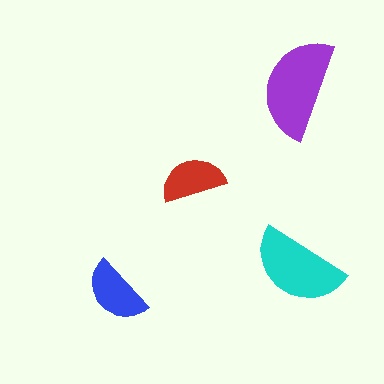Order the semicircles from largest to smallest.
the purple one, the cyan one, the blue one, the red one.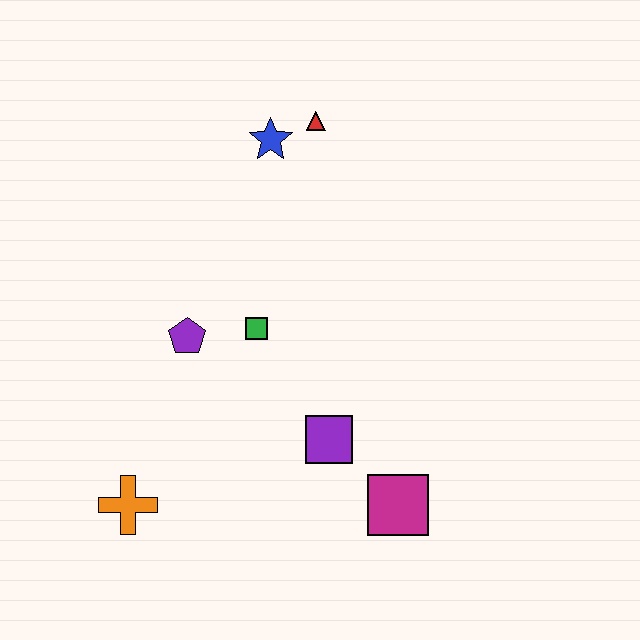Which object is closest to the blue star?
The red triangle is closest to the blue star.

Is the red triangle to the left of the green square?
No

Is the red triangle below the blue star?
No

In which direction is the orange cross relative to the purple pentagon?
The orange cross is below the purple pentagon.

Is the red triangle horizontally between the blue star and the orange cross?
No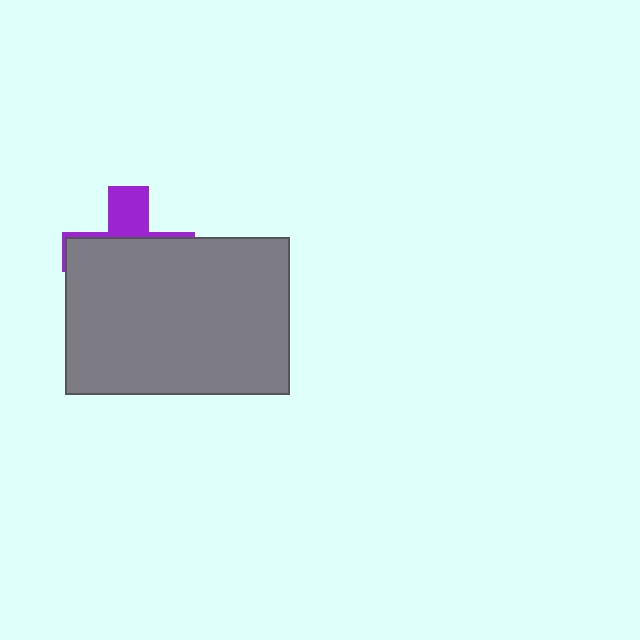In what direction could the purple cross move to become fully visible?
The purple cross could move up. That would shift it out from behind the gray rectangle entirely.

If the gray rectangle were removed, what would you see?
You would see the complete purple cross.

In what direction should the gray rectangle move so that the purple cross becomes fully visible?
The gray rectangle should move down. That is the shortest direction to clear the overlap and leave the purple cross fully visible.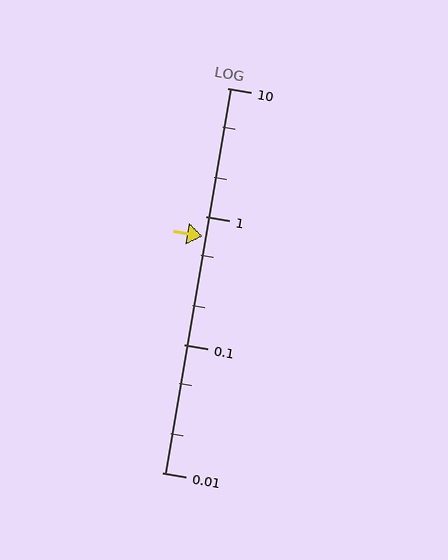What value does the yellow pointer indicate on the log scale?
The pointer indicates approximately 0.7.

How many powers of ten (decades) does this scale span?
The scale spans 3 decades, from 0.01 to 10.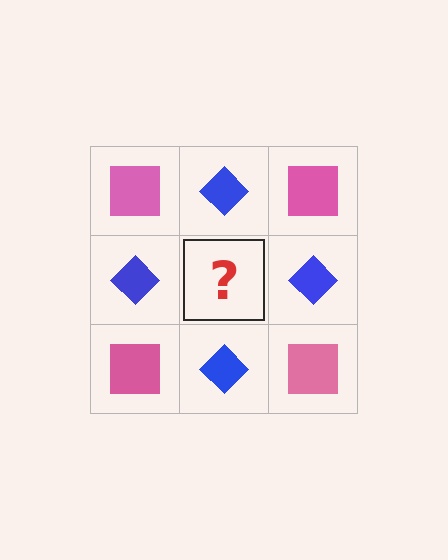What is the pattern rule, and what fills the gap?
The rule is that it alternates pink square and blue diamond in a checkerboard pattern. The gap should be filled with a pink square.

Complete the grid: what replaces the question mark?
The question mark should be replaced with a pink square.